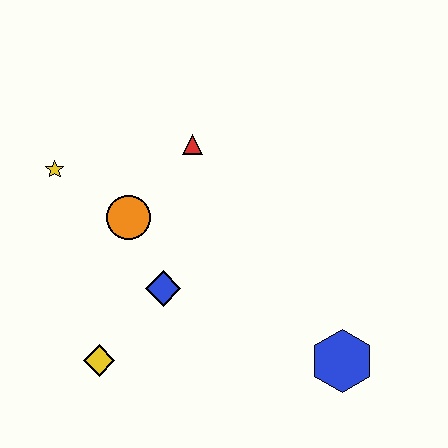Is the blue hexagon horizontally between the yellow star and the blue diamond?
No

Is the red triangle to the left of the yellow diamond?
No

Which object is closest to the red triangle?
The orange circle is closest to the red triangle.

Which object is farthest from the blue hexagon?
The yellow star is farthest from the blue hexagon.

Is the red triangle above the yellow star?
Yes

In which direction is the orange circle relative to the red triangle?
The orange circle is below the red triangle.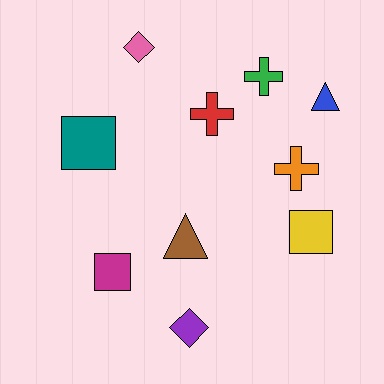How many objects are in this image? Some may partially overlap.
There are 10 objects.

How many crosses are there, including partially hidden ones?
There are 3 crosses.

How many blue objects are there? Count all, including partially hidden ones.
There is 1 blue object.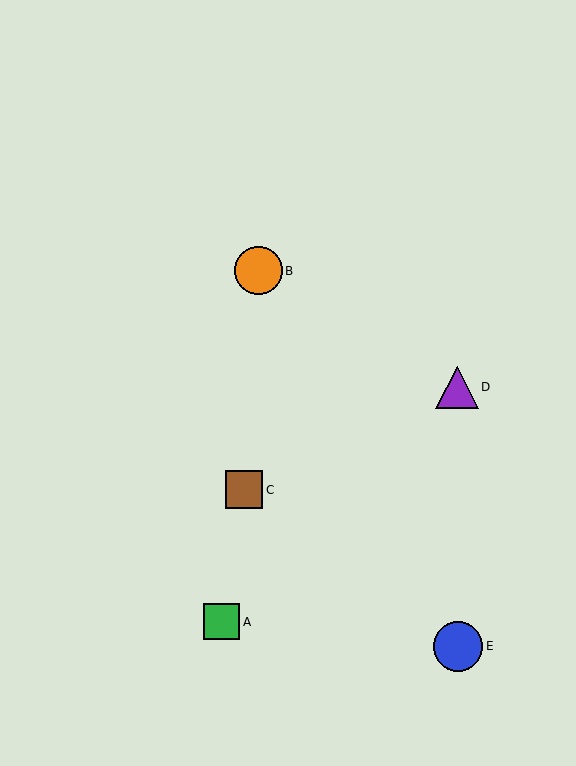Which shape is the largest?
The blue circle (labeled E) is the largest.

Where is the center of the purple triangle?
The center of the purple triangle is at (457, 387).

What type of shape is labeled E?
Shape E is a blue circle.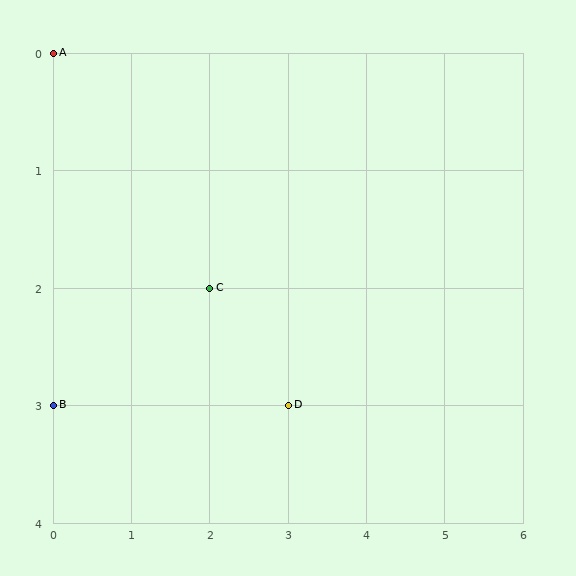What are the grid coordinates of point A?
Point A is at grid coordinates (0, 0).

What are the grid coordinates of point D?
Point D is at grid coordinates (3, 3).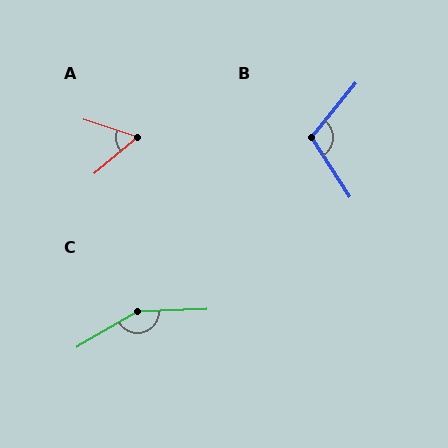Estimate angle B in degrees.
Approximately 108 degrees.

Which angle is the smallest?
A, at approximately 57 degrees.